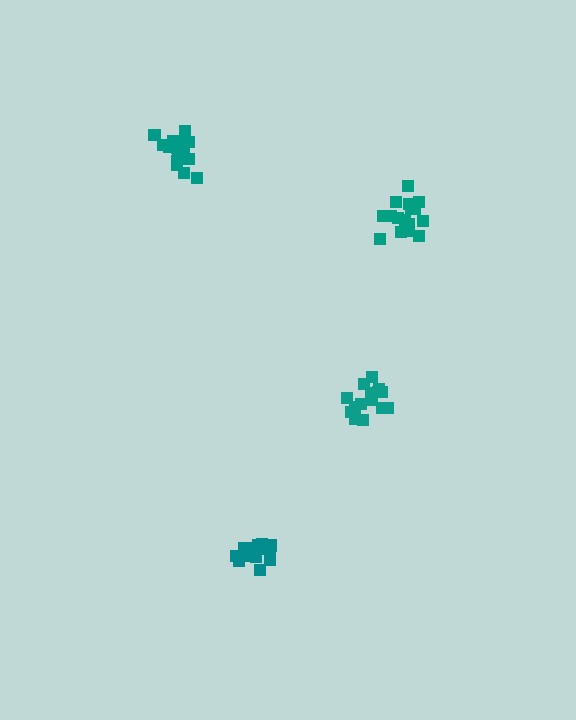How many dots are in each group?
Group 1: 15 dots, Group 2: 18 dots, Group 3: 18 dots, Group 4: 19 dots (70 total).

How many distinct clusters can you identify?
There are 4 distinct clusters.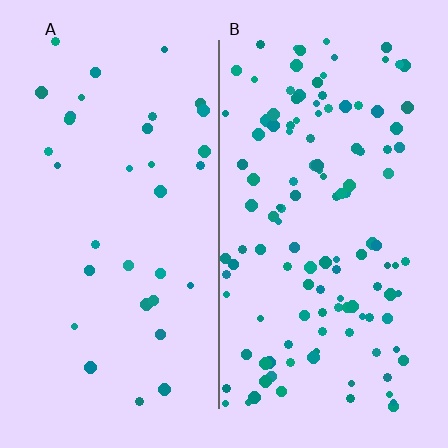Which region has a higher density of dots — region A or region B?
B (the right).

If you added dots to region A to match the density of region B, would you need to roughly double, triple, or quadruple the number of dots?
Approximately quadruple.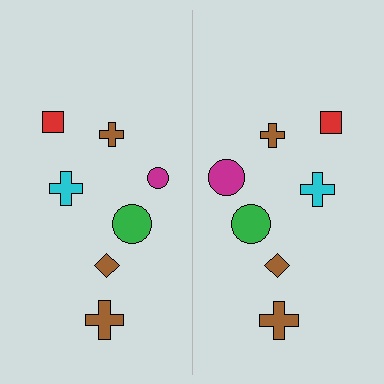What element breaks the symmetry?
The magenta circle on the right side has a different size than its mirror counterpart.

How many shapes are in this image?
There are 14 shapes in this image.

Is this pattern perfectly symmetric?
No, the pattern is not perfectly symmetric. The magenta circle on the right side has a different size than its mirror counterpart.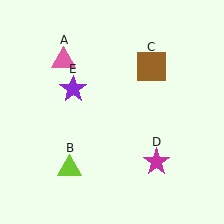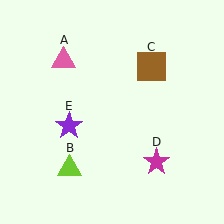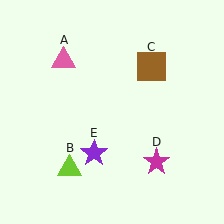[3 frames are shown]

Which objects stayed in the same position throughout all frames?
Pink triangle (object A) and lime triangle (object B) and brown square (object C) and magenta star (object D) remained stationary.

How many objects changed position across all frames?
1 object changed position: purple star (object E).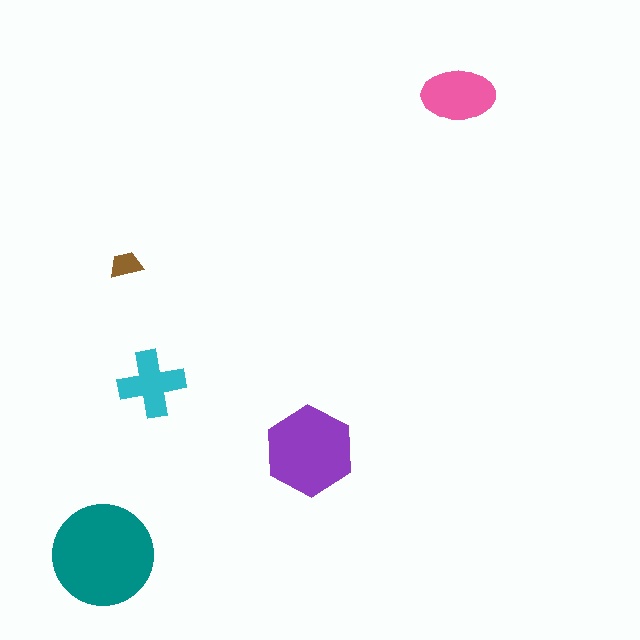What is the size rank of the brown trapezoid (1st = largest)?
5th.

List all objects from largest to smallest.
The teal circle, the purple hexagon, the pink ellipse, the cyan cross, the brown trapezoid.